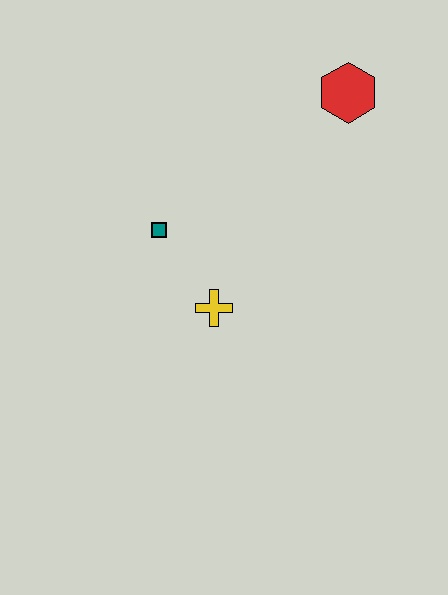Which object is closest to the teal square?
The yellow cross is closest to the teal square.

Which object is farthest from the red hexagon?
The yellow cross is farthest from the red hexagon.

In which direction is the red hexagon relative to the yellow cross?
The red hexagon is above the yellow cross.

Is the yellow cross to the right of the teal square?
Yes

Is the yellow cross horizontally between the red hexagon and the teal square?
Yes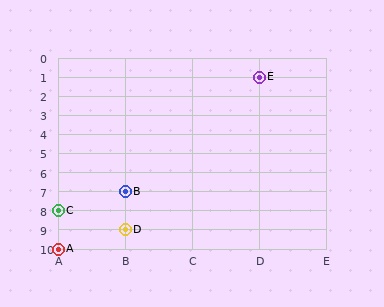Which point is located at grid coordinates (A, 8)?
Point C is at (A, 8).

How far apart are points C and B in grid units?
Points C and B are 1 column and 1 row apart (about 1.4 grid units diagonally).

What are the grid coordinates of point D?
Point D is at grid coordinates (B, 9).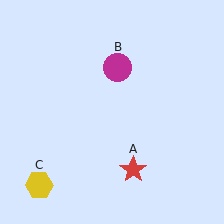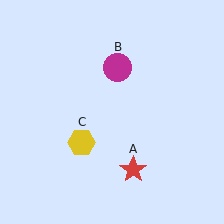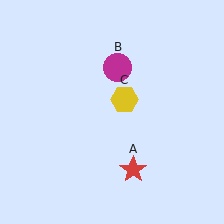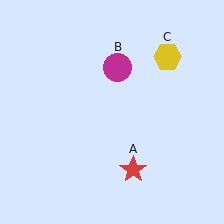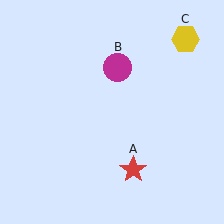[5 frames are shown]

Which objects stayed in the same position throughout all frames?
Red star (object A) and magenta circle (object B) remained stationary.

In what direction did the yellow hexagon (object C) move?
The yellow hexagon (object C) moved up and to the right.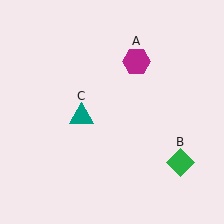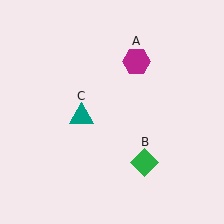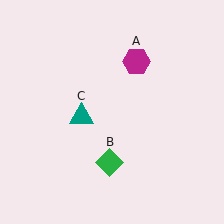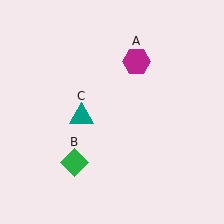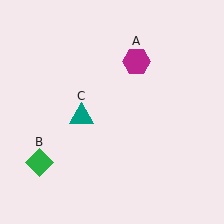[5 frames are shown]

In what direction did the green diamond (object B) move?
The green diamond (object B) moved left.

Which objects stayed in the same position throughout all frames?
Magenta hexagon (object A) and teal triangle (object C) remained stationary.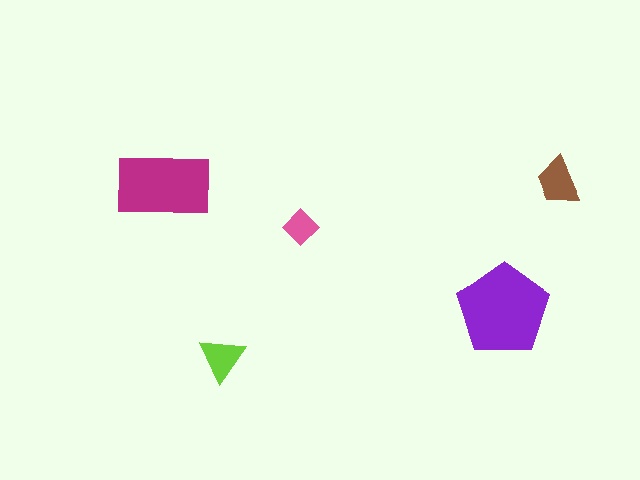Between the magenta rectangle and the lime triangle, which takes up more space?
The magenta rectangle.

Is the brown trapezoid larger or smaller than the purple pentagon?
Smaller.